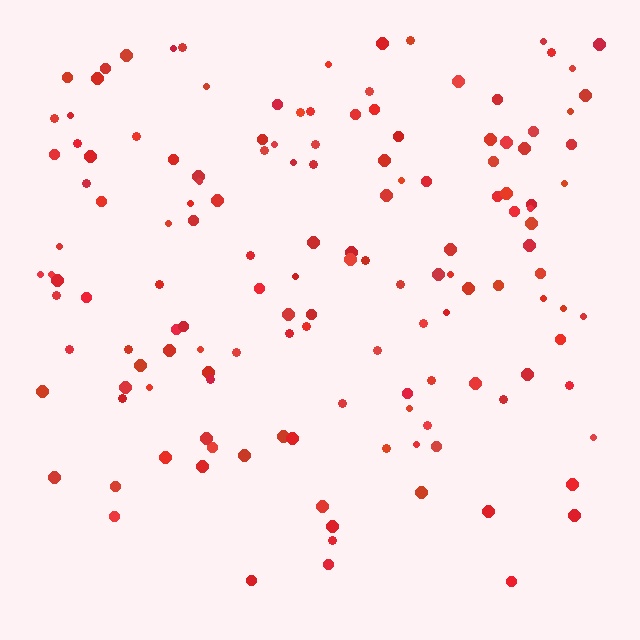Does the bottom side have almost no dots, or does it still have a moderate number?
Still a moderate number, just noticeably fewer than the top.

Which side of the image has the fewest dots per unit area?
The bottom.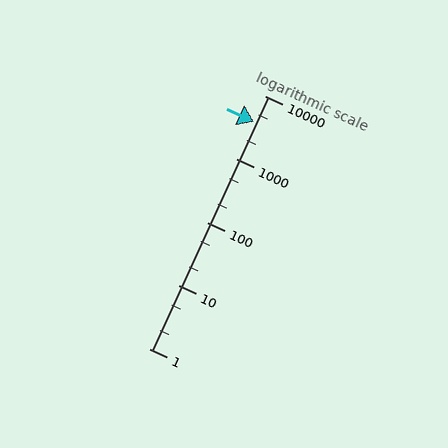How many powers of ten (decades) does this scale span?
The scale spans 4 decades, from 1 to 10000.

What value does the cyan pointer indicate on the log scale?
The pointer indicates approximately 3900.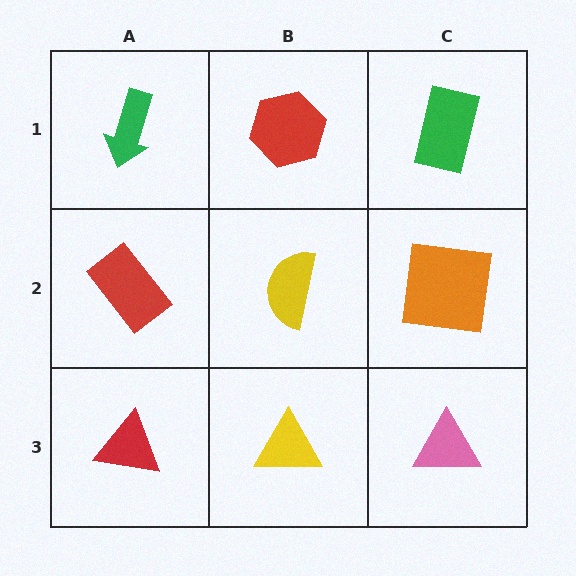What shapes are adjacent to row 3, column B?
A yellow semicircle (row 2, column B), a red triangle (row 3, column A), a pink triangle (row 3, column C).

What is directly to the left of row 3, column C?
A yellow triangle.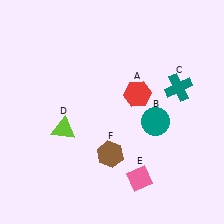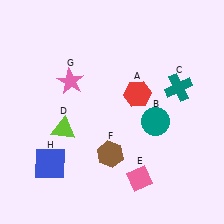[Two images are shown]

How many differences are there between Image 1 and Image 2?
There are 2 differences between the two images.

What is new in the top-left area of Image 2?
A pink star (G) was added in the top-left area of Image 2.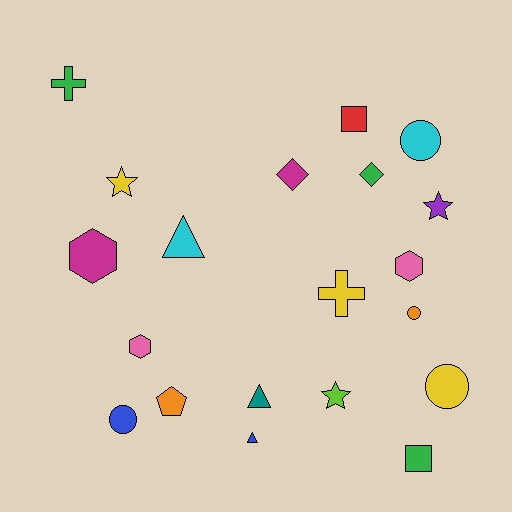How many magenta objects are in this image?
There are 2 magenta objects.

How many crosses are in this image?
There are 2 crosses.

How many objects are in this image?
There are 20 objects.